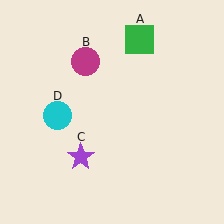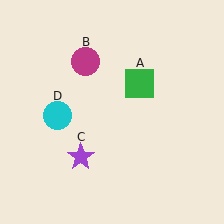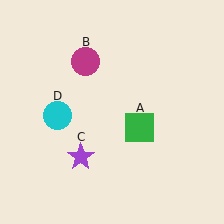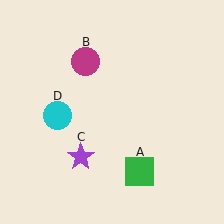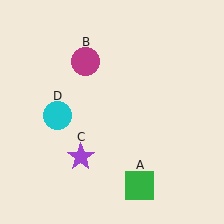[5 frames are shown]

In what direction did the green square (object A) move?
The green square (object A) moved down.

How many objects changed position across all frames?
1 object changed position: green square (object A).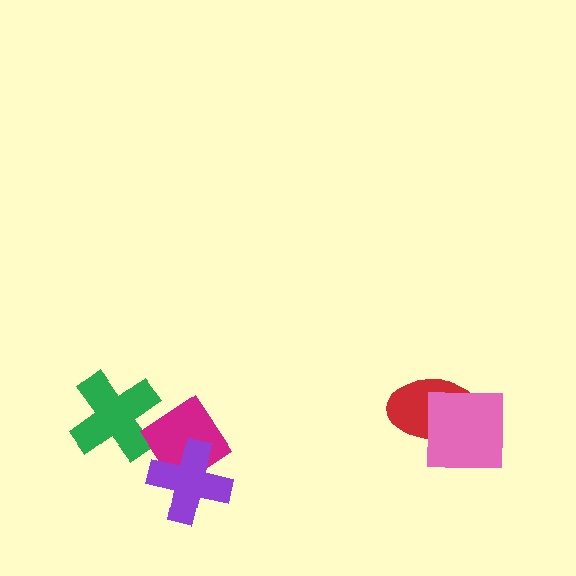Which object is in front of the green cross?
The magenta diamond is in front of the green cross.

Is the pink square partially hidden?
No, no other shape covers it.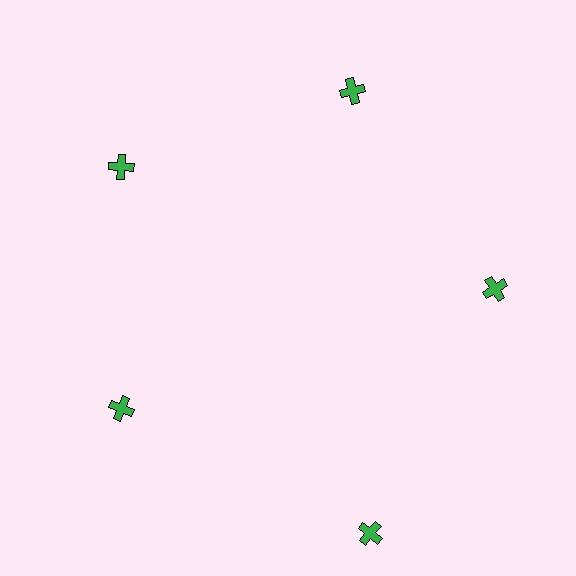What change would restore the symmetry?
The symmetry would be restored by moving it inward, back onto the ring so that all 5 crosses sit at equal angles and equal distance from the center.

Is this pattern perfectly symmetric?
No. The 5 green crosses are arranged in a ring, but one element near the 5 o'clock position is pushed outward from the center, breaking the 5-fold rotational symmetry.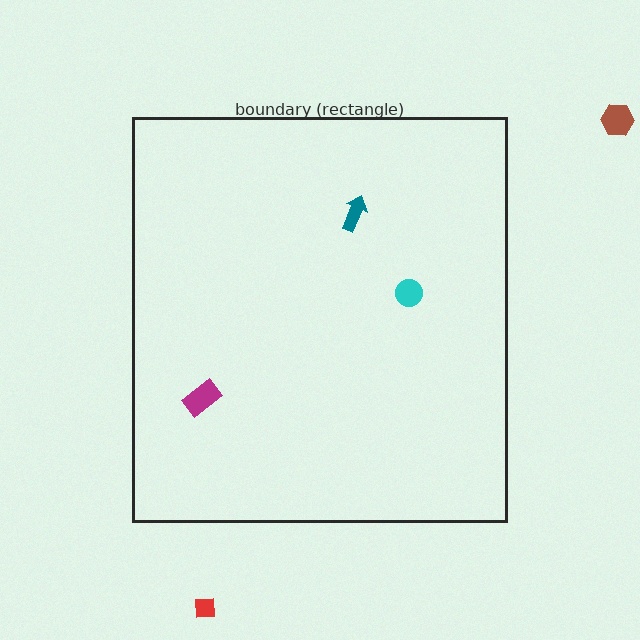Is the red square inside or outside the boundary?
Outside.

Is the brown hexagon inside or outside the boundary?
Outside.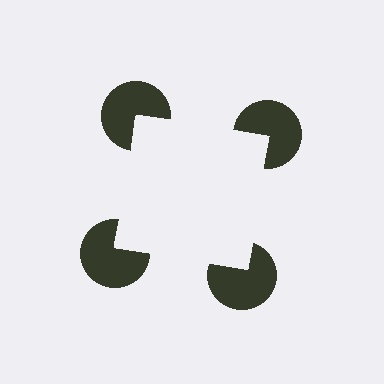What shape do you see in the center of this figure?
An illusory square — its edges are inferred from the aligned wedge cuts in the pac-man discs, not physically drawn.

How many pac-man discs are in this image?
There are 4 — one at each vertex of the illusory square.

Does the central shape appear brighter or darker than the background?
It typically appears slightly brighter than the background, even though no actual brightness change is drawn.